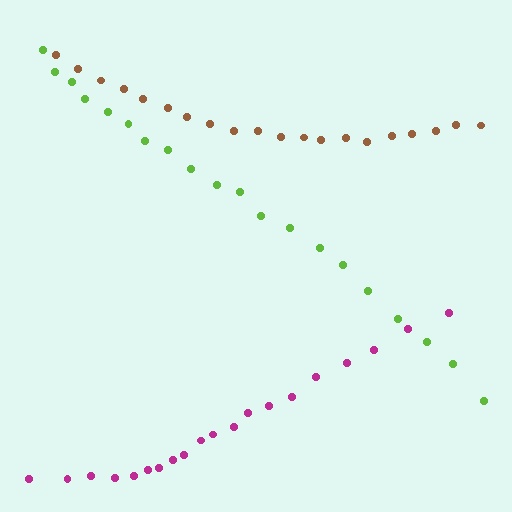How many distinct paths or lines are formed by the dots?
There are 3 distinct paths.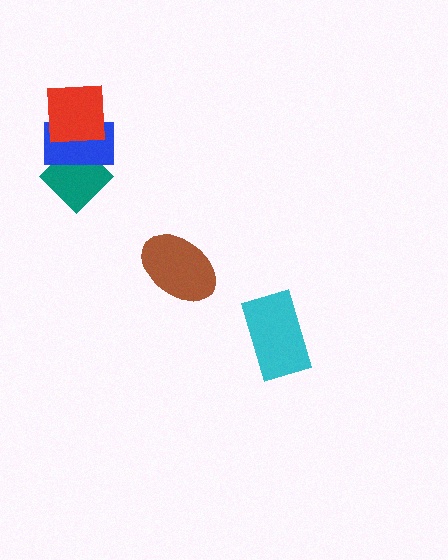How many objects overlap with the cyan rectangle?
0 objects overlap with the cyan rectangle.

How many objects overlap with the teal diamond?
1 object overlaps with the teal diamond.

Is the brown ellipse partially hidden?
No, no other shape covers it.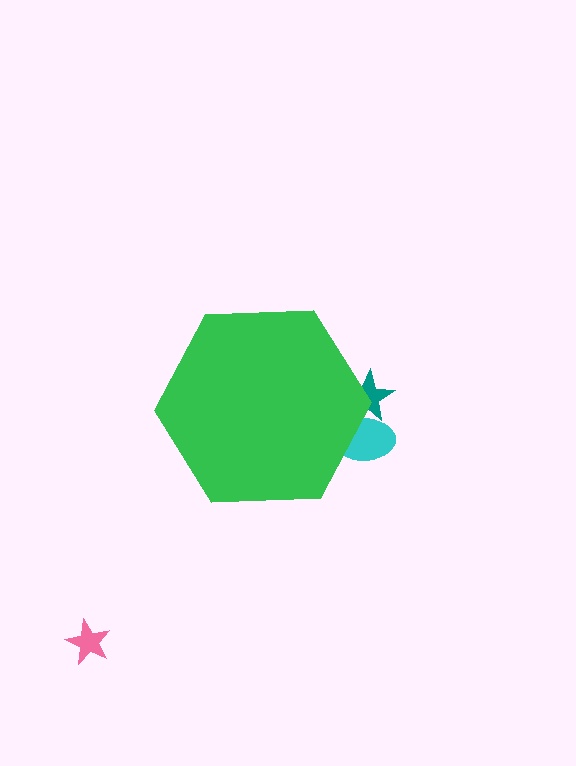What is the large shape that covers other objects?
A green hexagon.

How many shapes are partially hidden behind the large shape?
2 shapes are partially hidden.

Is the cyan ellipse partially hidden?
Yes, the cyan ellipse is partially hidden behind the green hexagon.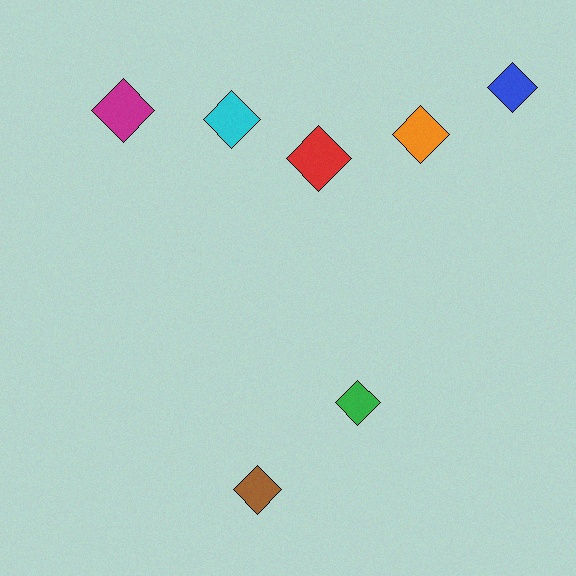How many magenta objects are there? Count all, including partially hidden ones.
There is 1 magenta object.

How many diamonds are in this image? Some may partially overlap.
There are 7 diamonds.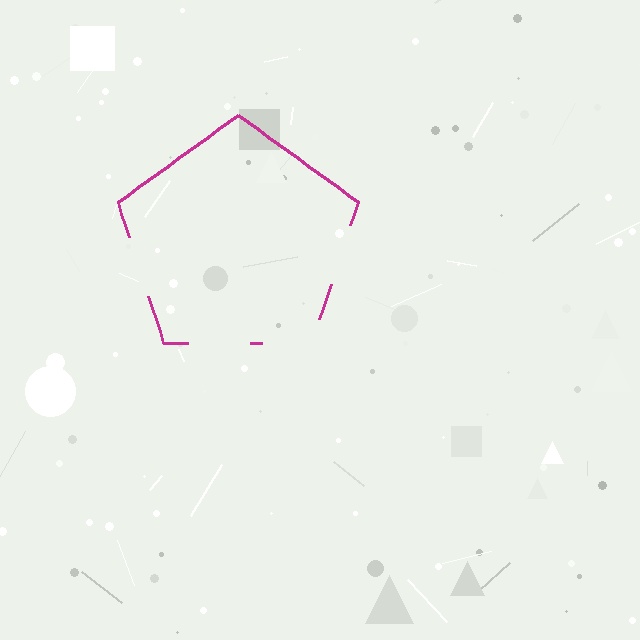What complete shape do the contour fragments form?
The contour fragments form a pentagon.